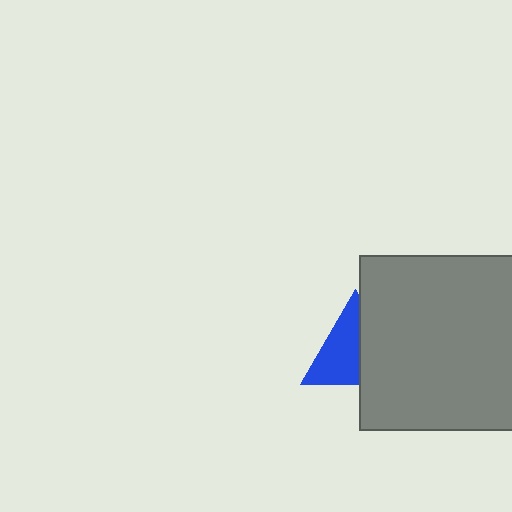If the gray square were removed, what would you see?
You would see the complete blue triangle.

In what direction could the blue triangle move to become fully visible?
The blue triangle could move left. That would shift it out from behind the gray square entirely.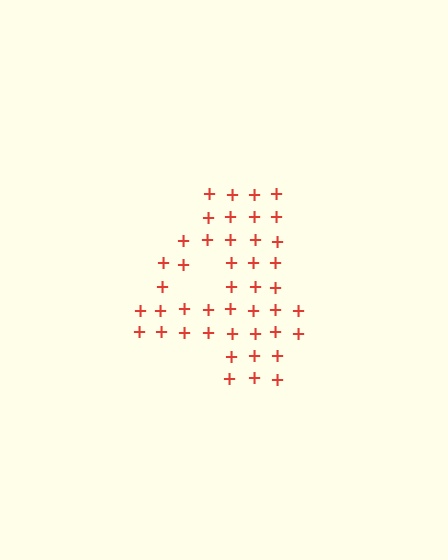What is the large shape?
The large shape is the digit 4.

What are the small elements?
The small elements are plus signs.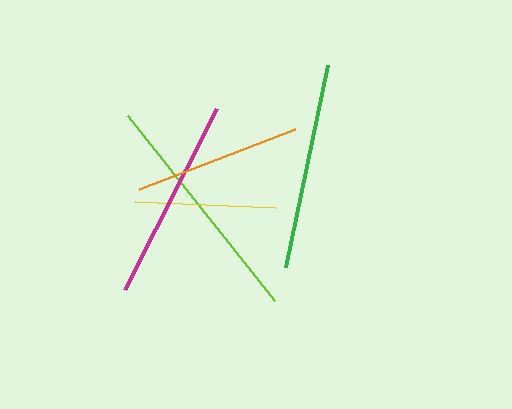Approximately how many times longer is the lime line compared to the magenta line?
The lime line is approximately 1.2 times the length of the magenta line.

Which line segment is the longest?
The lime line is the longest at approximately 237 pixels.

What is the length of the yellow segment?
The yellow segment is approximately 140 pixels long.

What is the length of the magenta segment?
The magenta segment is approximately 203 pixels long.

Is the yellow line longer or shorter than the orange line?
The orange line is longer than the yellow line.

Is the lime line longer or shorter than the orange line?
The lime line is longer than the orange line.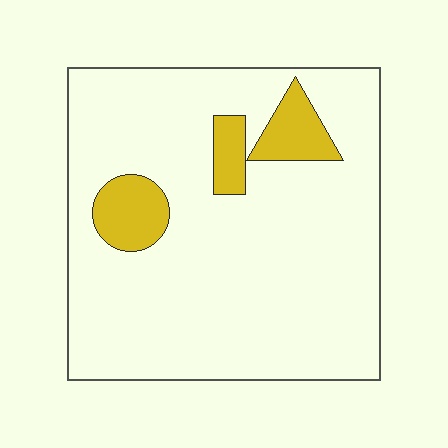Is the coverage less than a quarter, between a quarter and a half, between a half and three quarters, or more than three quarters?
Less than a quarter.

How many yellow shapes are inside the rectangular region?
3.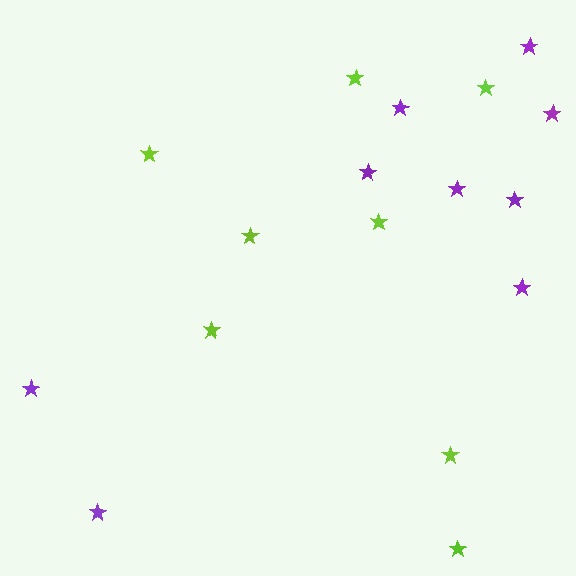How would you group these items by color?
There are 2 groups: one group of purple stars (9) and one group of lime stars (8).